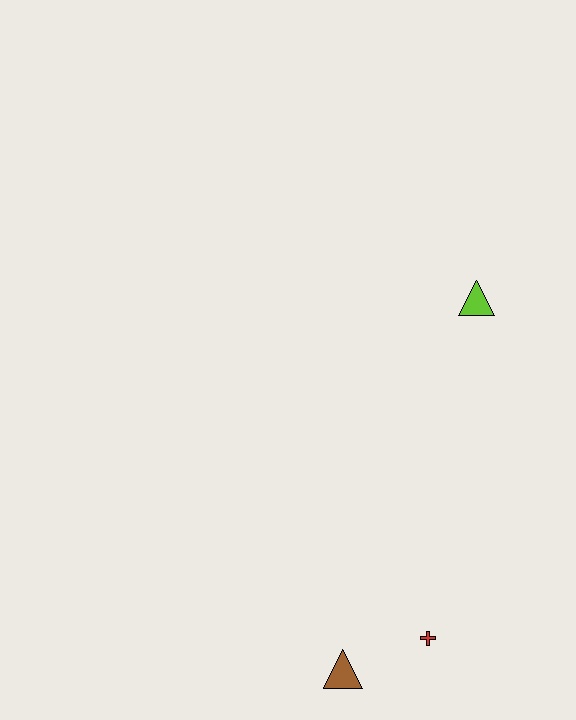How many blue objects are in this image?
There are no blue objects.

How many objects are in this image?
There are 3 objects.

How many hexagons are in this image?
There are no hexagons.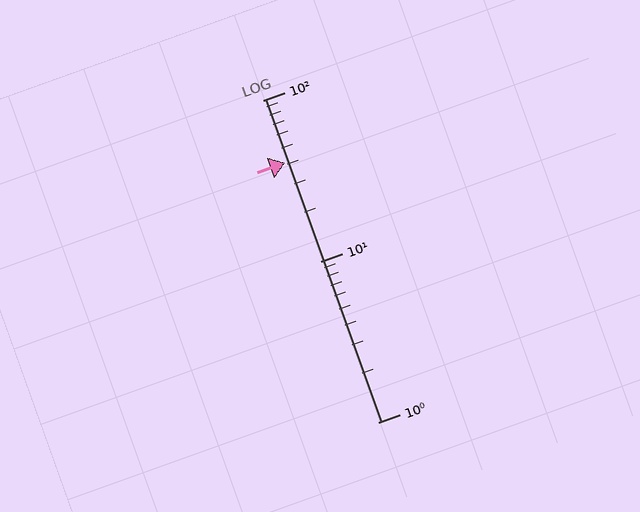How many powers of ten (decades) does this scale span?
The scale spans 2 decades, from 1 to 100.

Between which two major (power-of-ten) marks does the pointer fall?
The pointer is between 10 and 100.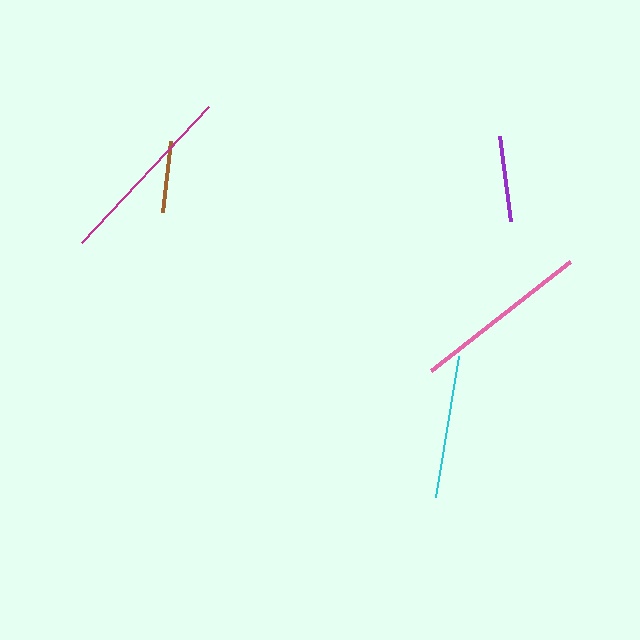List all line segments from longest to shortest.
From longest to shortest: magenta, pink, cyan, purple, brown.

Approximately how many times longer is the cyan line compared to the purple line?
The cyan line is approximately 1.7 times the length of the purple line.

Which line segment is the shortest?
The brown line is the shortest at approximately 72 pixels.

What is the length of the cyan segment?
The cyan segment is approximately 143 pixels long.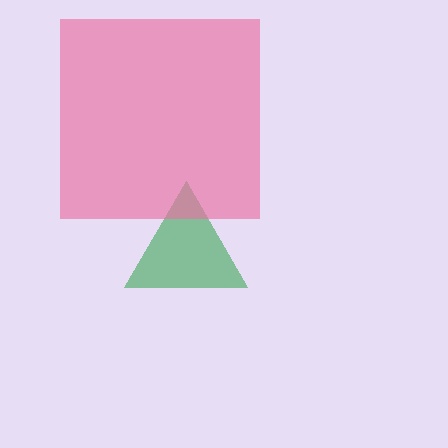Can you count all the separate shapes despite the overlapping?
Yes, there are 2 separate shapes.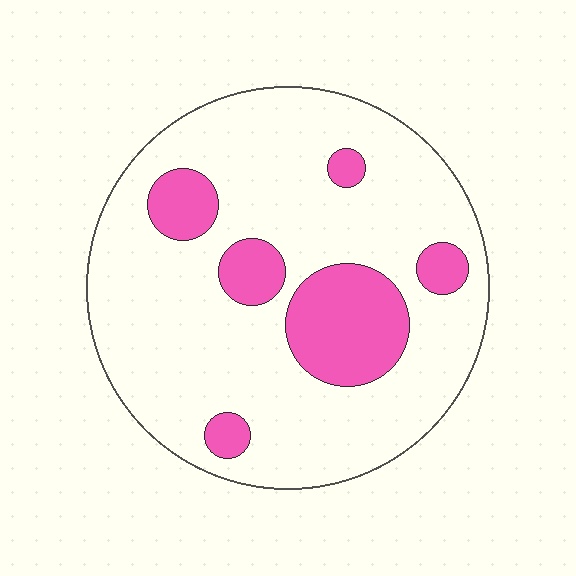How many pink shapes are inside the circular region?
6.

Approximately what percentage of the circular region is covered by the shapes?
Approximately 20%.